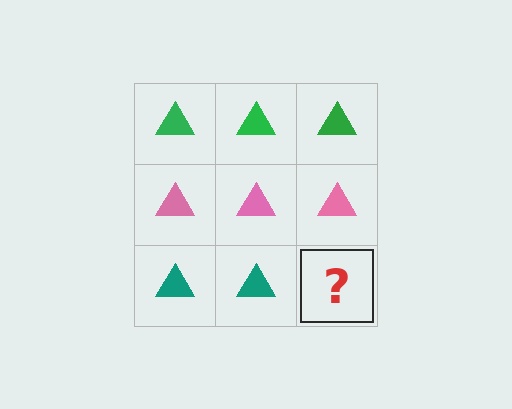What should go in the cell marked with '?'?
The missing cell should contain a teal triangle.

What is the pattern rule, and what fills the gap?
The rule is that each row has a consistent color. The gap should be filled with a teal triangle.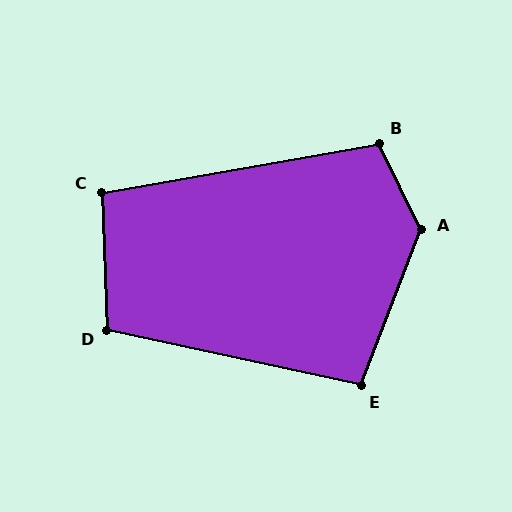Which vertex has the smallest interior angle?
C, at approximately 98 degrees.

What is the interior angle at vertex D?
Approximately 104 degrees (obtuse).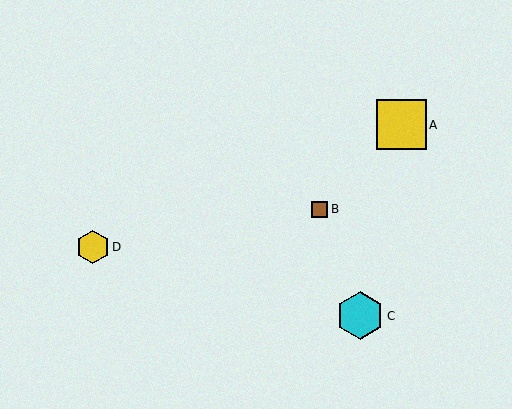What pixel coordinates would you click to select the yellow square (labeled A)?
Click at (401, 125) to select the yellow square A.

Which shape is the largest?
The yellow square (labeled A) is the largest.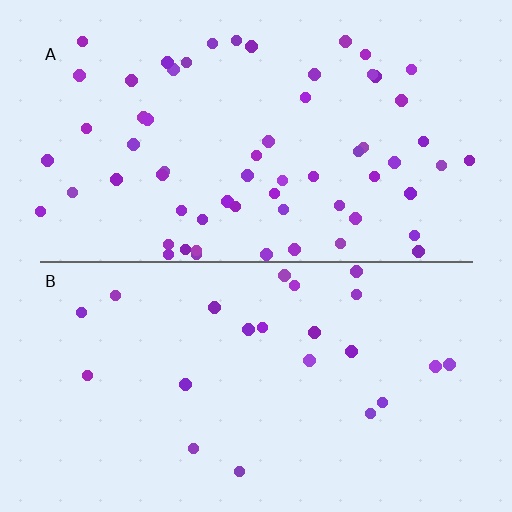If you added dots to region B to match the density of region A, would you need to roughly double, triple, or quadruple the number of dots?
Approximately triple.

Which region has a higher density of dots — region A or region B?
A (the top).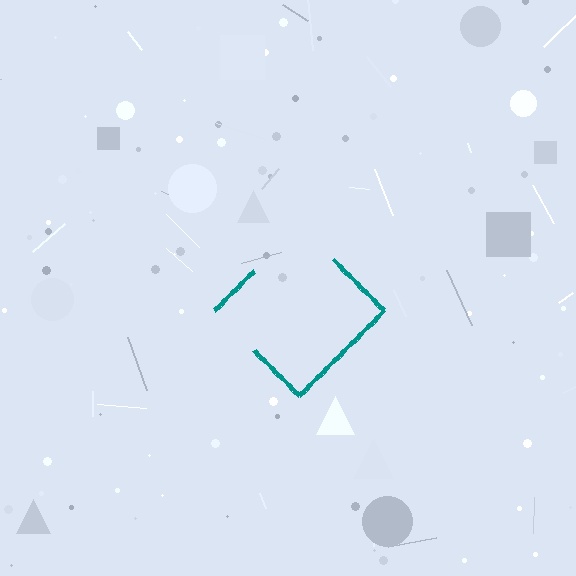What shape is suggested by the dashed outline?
The dashed outline suggests a diamond.